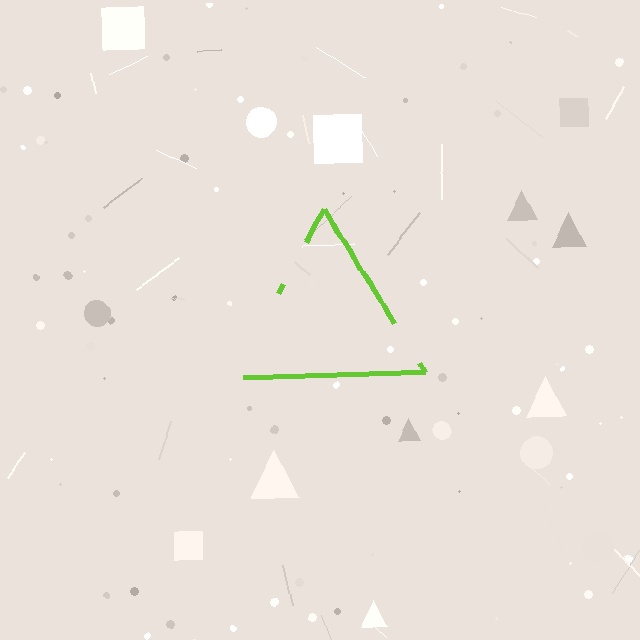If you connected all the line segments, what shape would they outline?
They would outline a triangle.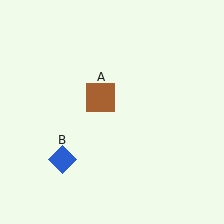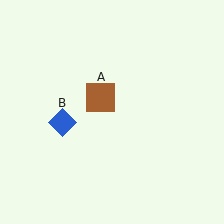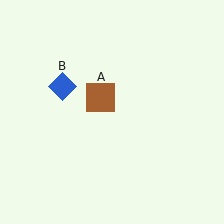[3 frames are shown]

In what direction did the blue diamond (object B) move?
The blue diamond (object B) moved up.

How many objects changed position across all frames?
1 object changed position: blue diamond (object B).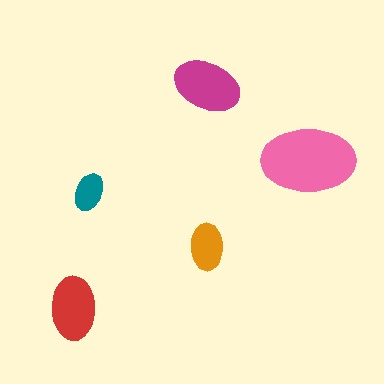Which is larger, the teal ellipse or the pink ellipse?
The pink one.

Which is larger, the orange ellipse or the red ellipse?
The red one.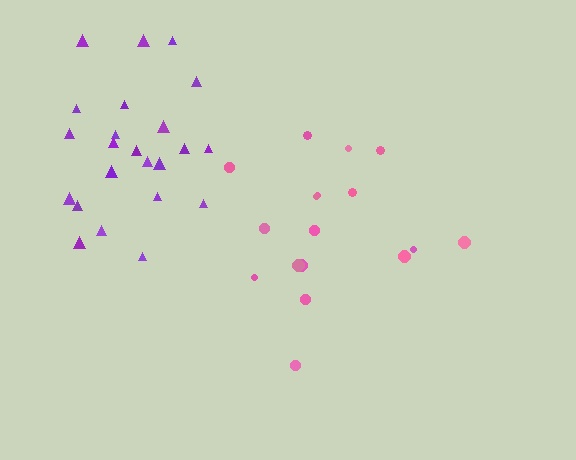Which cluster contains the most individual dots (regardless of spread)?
Purple (23).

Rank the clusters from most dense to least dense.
purple, pink.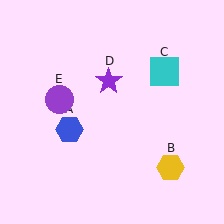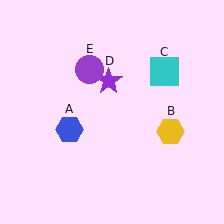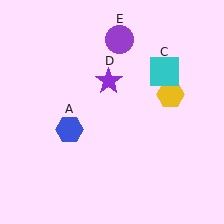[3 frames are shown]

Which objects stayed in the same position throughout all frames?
Blue hexagon (object A) and cyan square (object C) and purple star (object D) remained stationary.